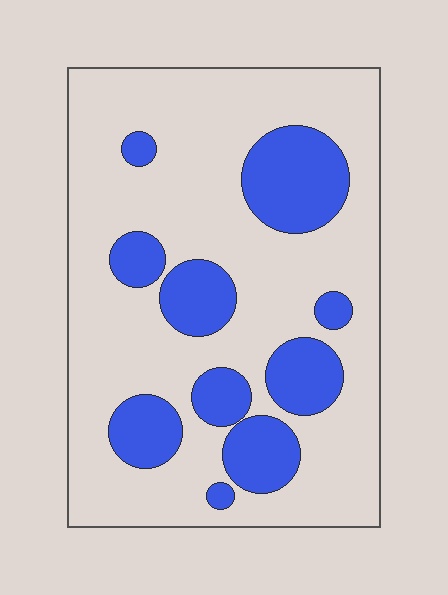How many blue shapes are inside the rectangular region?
10.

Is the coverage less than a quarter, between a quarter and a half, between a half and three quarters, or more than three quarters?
Between a quarter and a half.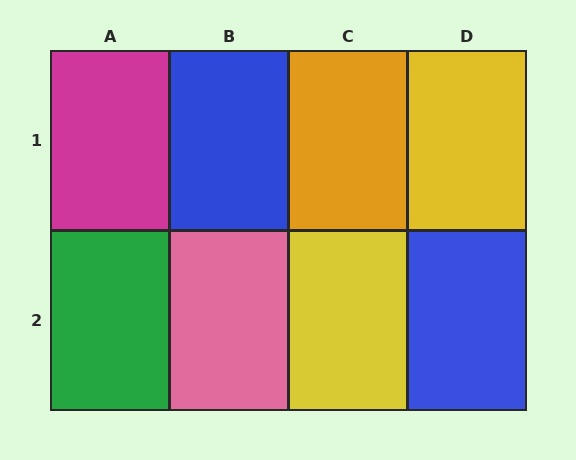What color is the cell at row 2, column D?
Blue.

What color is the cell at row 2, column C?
Yellow.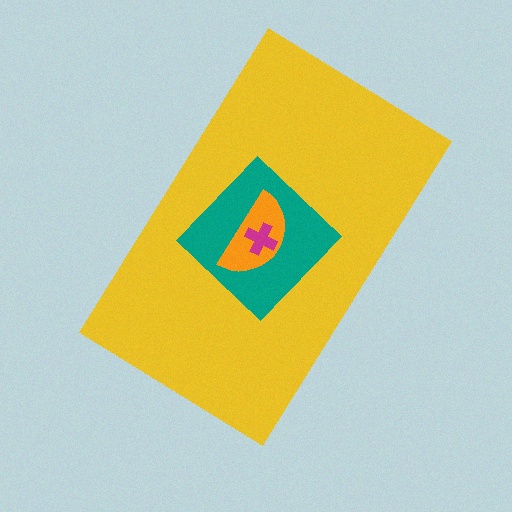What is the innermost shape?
The magenta cross.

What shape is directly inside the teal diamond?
The orange semicircle.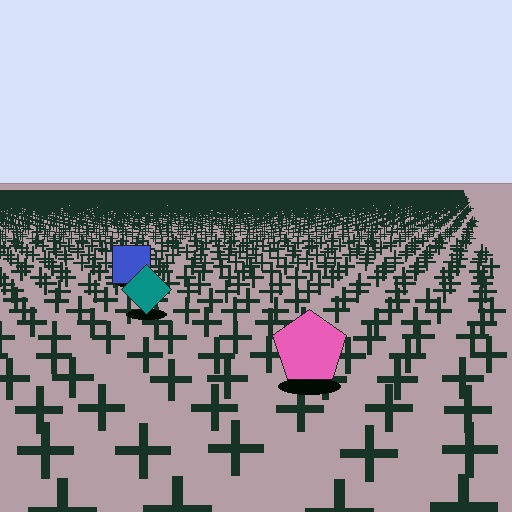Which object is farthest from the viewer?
The blue square is farthest from the viewer. It appears smaller and the ground texture around it is denser.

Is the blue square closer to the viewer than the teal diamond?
No. The teal diamond is closer — you can tell from the texture gradient: the ground texture is coarser near it.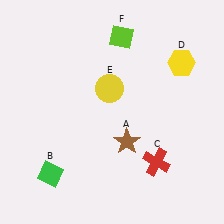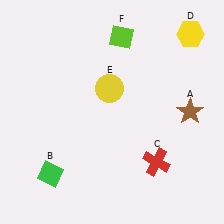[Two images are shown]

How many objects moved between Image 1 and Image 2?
2 objects moved between the two images.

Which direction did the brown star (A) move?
The brown star (A) moved right.